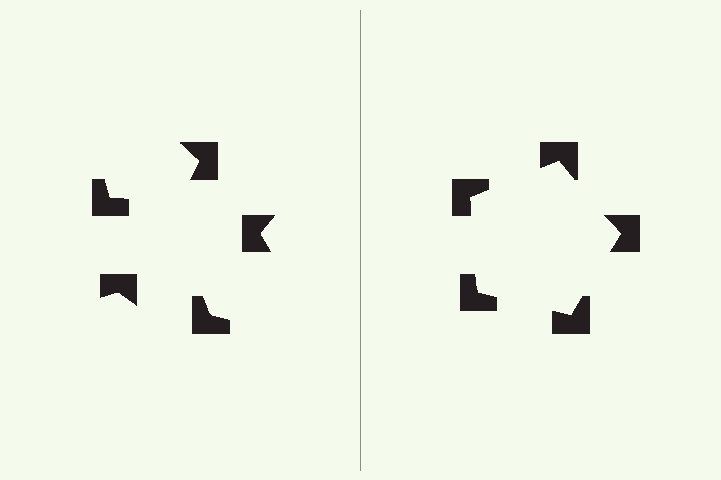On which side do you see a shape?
An illusory pentagon appears on the right side. On the left side the wedge cuts are rotated, so no coherent shape forms.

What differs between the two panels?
The notched squares are positioned identically on both sides; only the wedge orientations differ. On the right they align to a pentagon; on the left they are misaligned.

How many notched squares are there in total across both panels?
10 — 5 on each side.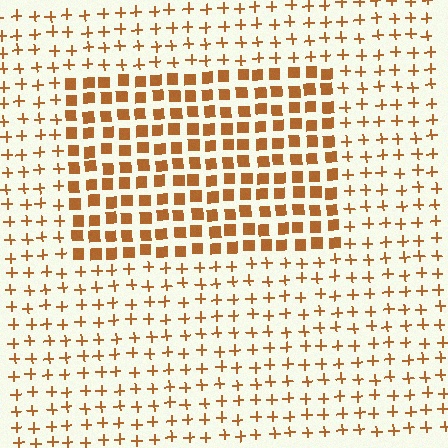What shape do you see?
I see a rectangle.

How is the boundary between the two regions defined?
The boundary is defined by a change in element shape: squares inside vs. plus signs outside. All elements share the same color and spacing.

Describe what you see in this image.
The image is filled with small brown elements arranged in a uniform grid. A rectangle-shaped region contains squares, while the surrounding area contains plus signs. The boundary is defined purely by the change in element shape.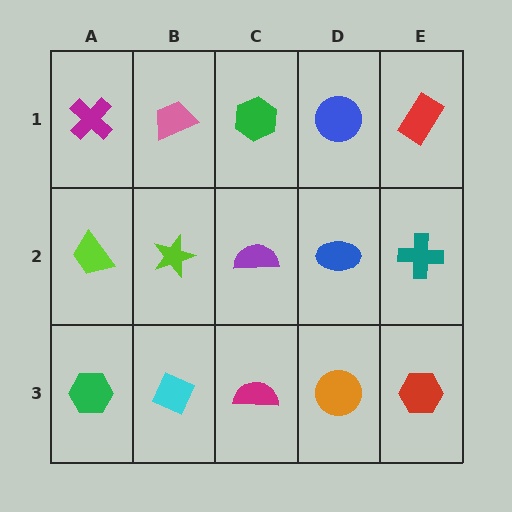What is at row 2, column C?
A purple semicircle.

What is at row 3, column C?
A magenta semicircle.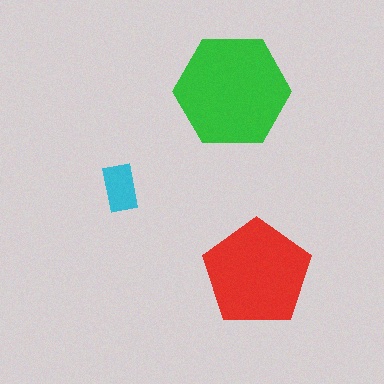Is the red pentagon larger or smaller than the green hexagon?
Smaller.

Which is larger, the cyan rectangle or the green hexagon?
The green hexagon.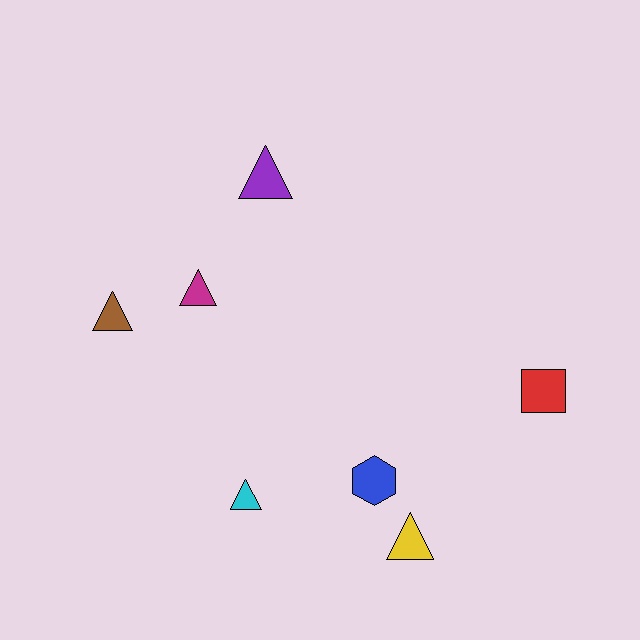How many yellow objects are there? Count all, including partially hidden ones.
There is 1 yellow object.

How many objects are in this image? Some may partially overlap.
There are 7 objects.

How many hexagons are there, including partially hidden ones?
There is 1 hexagon.